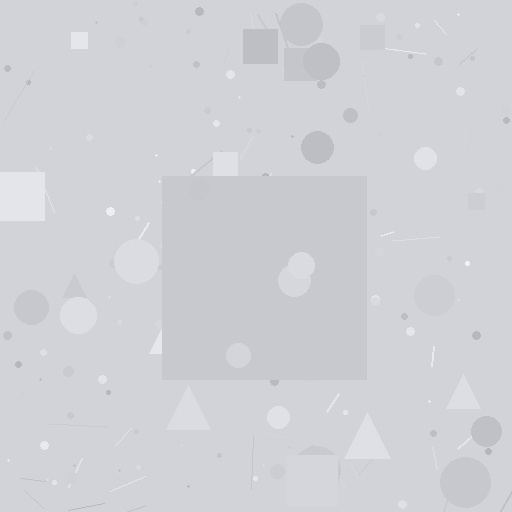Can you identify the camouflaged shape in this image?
The camouflaged shape is a square.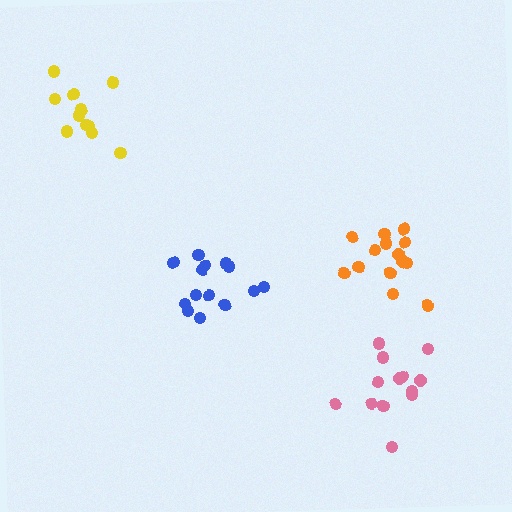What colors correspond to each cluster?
The clusters are colored: yellow, pink, blue, orange.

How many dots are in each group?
Group 1: 11 dots, Group 2: 13 dots, Group 3: 14 dots, Group 4: 14 dots (52 total).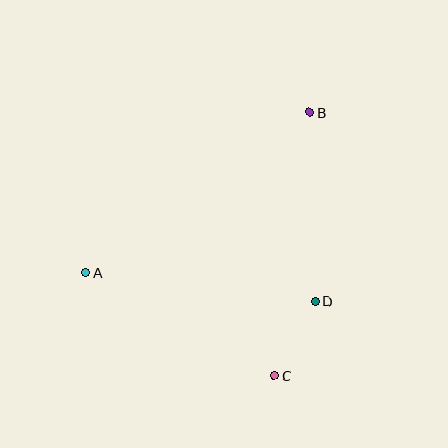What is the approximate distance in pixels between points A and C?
The distance between A and C is approximately 215 pixels.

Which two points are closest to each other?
Points C and D are closest to each other.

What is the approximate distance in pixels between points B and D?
The distance between B and D is approximately 189 pixels.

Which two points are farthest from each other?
Points A and B are farthest from each other.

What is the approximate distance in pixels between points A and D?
The distance between A and D is approximately 231 pixels.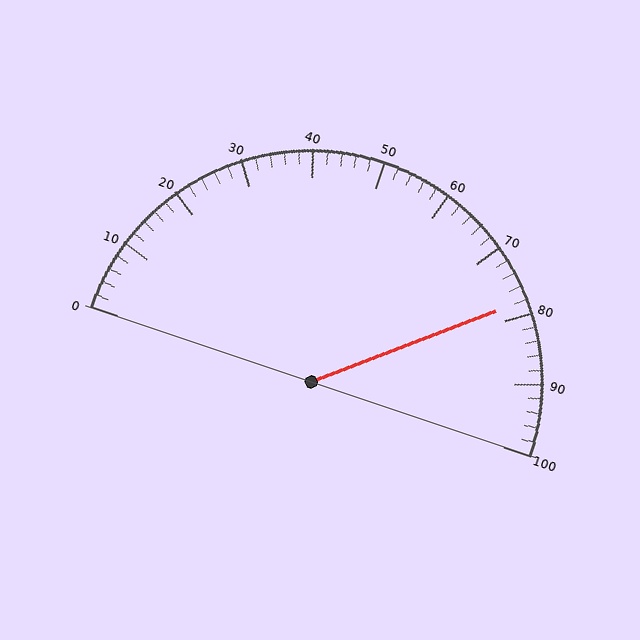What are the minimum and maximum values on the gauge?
The gauge ranges from 0 to 100.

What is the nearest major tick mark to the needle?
The nearest major tick mark is 80.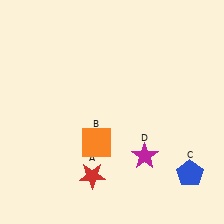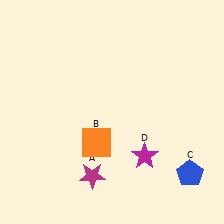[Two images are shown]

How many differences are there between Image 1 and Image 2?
There is 1 difference between the two images.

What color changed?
The star (A) changed from red in Image 1 to magenta in Image 2.